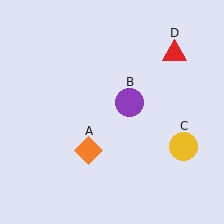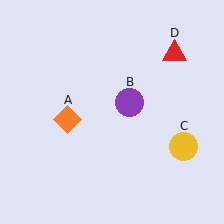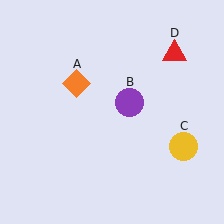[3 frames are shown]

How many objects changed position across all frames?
1 object changed position: orange diamond (object A).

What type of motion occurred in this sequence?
The orange diamond (object A) rotated clockwise around the center of the scene.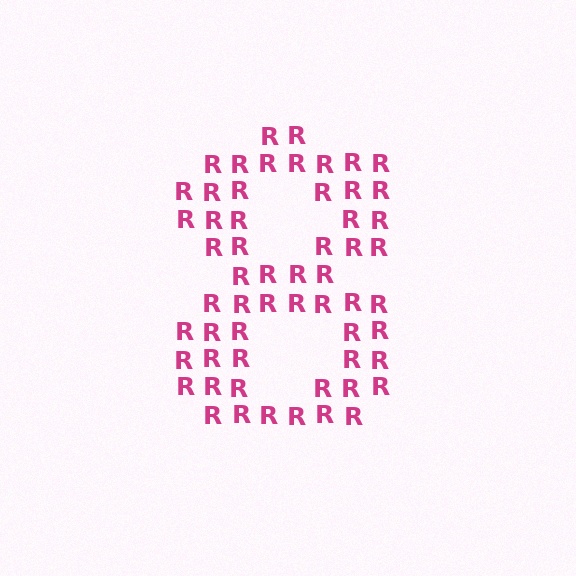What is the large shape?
The large shape is the digit 8.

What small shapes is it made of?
It is made of small letter R's.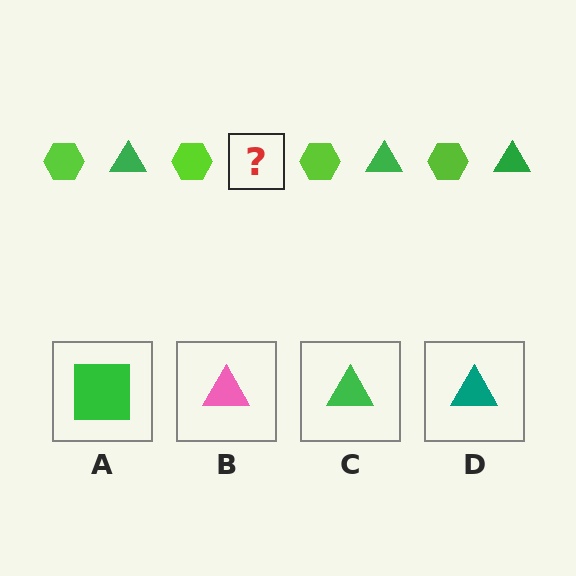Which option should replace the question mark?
Option C.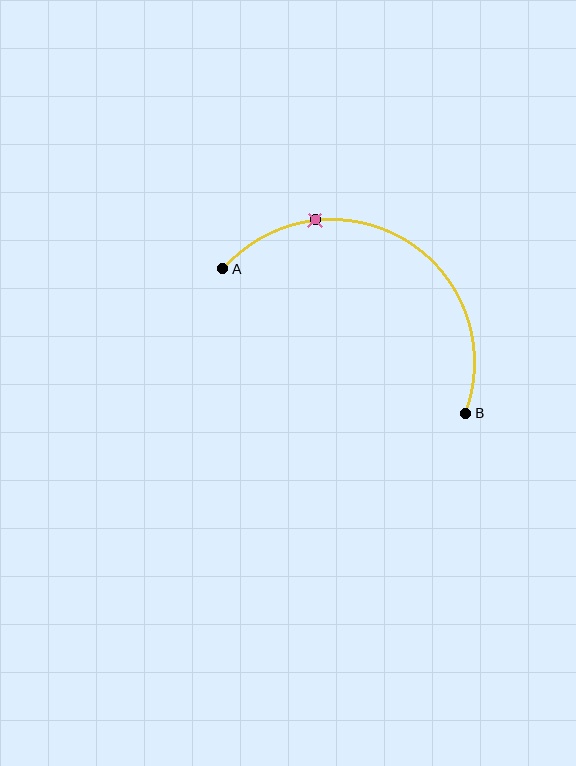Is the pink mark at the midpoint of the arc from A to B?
No. The pink mark lies on the arc but is closer to endpoint A. The arc midpoint would be at the point on the curve equidistant along the arc from both A and B.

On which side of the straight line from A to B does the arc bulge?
The arc bulges above the straight line connecting A and B.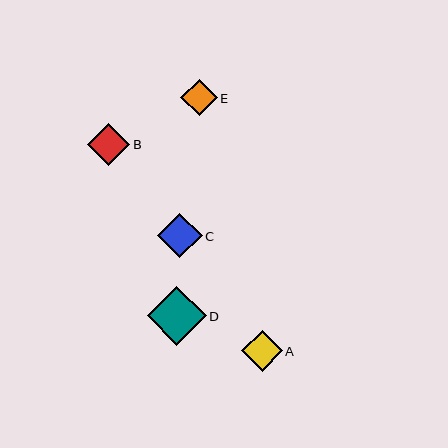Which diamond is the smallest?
Diamond E is the smallest with a size of approximately 36 pixels.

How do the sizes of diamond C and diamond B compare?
Diamond C and diamond B are approximately the same size.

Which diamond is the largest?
Diamond D is the largest with a size of approximately 59 pixels.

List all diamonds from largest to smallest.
From largest to smallest: D, C, B, A, E.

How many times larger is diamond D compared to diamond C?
Diamond D is approximately 1.3 times the size of diamond C.